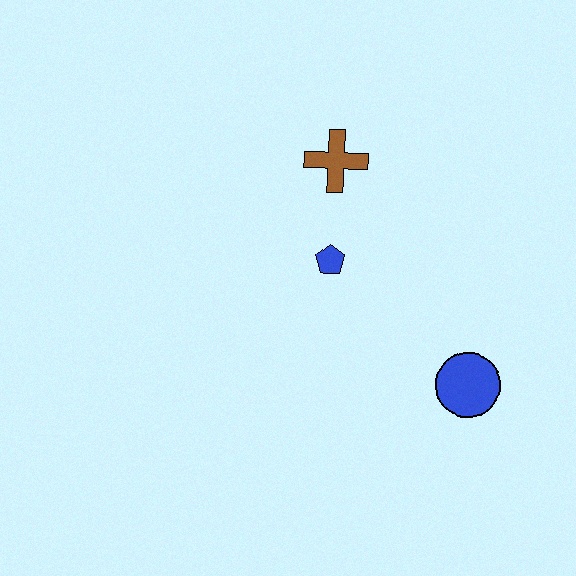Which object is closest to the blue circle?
The blue pentagon is closest to the blue circle.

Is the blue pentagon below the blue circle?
No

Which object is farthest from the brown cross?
The blue circle is farthest from the brown cross.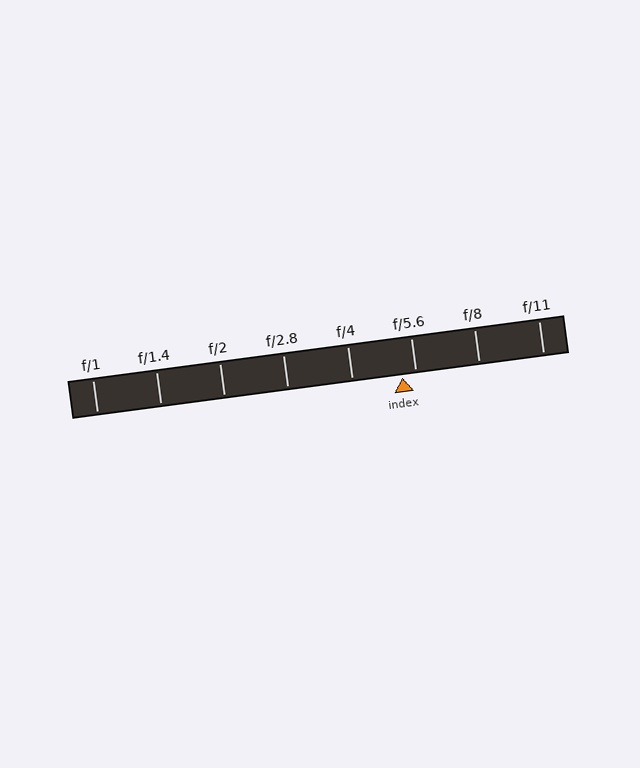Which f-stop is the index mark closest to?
The index mark is closest to f/5.6.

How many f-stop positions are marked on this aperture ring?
There are 8 f-stop positions marked.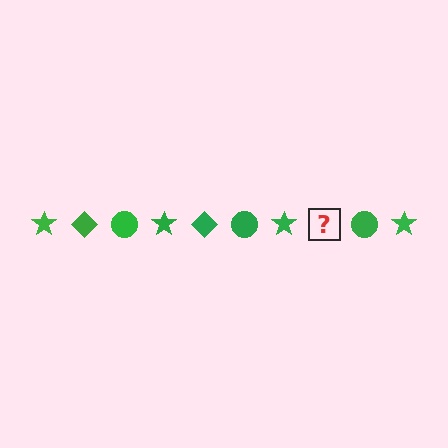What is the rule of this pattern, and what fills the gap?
The rule is that the pattern cycles through star, diamond, circle shapes in green. The gap should be filled with a green diamond.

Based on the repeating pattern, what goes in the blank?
The blank should be a green diamond.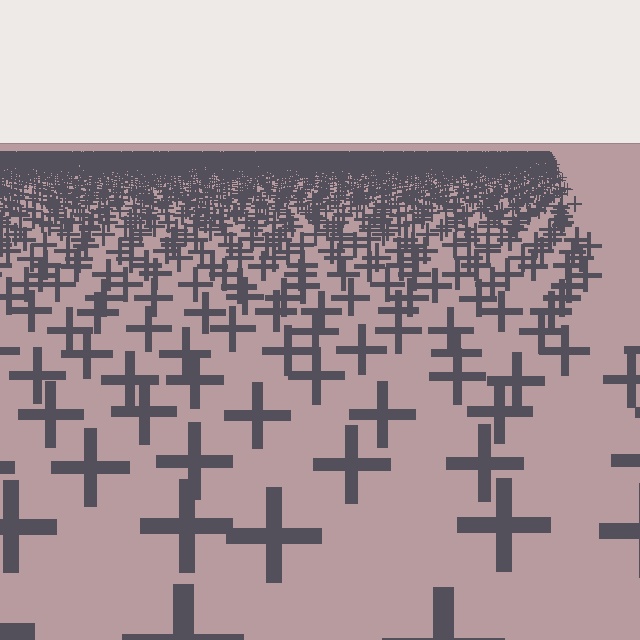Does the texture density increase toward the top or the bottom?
Density increases toward the top.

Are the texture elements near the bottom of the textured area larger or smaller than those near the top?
Larger. Near the bottom, elements are closer to the viewer and appear at a bigger on-screen size.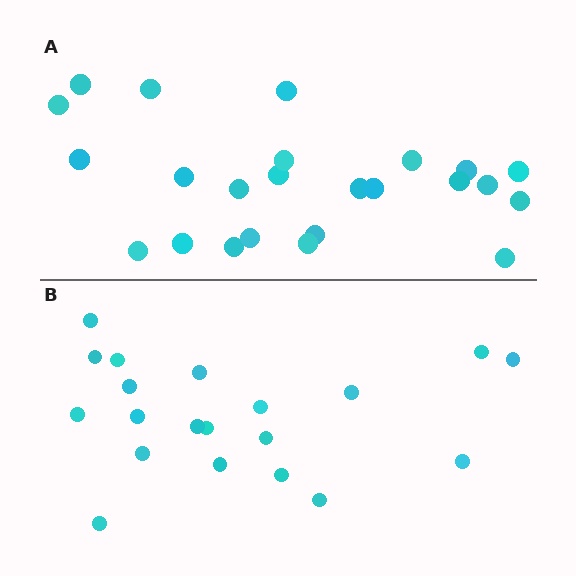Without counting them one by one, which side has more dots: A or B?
Region A (the top region) has more dots.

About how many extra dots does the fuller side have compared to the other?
Region A has about 4 more dots than region B.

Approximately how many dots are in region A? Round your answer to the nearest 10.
About 20 dots. (The exact count is 24, which rounds to 20.)